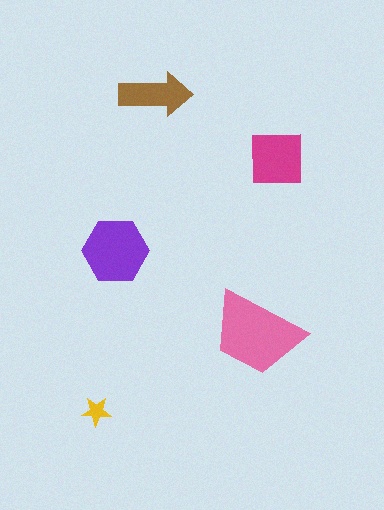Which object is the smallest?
The yellow star.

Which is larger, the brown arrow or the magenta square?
The magenta square.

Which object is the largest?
The pink trapezoid.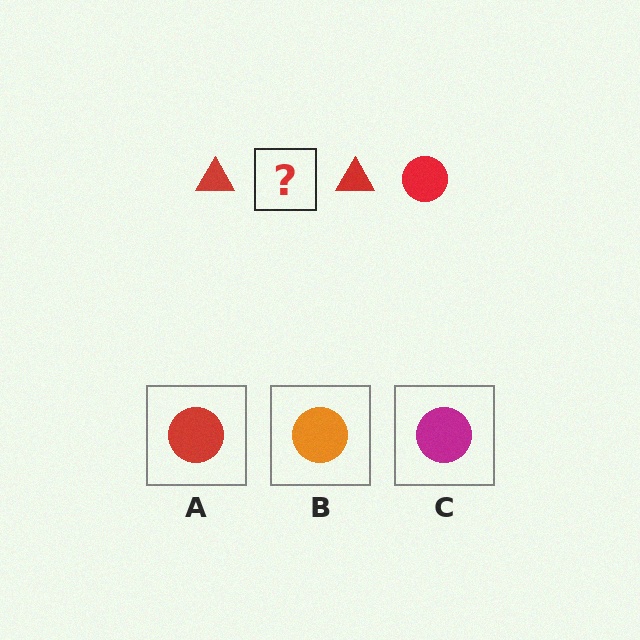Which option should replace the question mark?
Option A.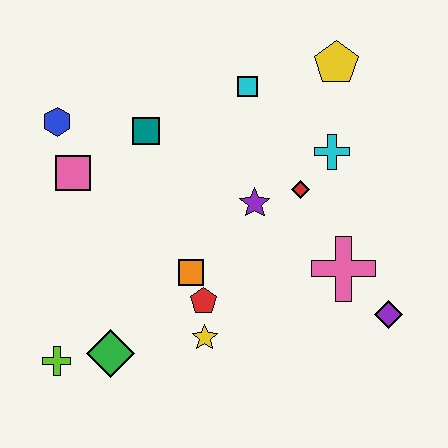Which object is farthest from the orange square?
The yellow pentagon is farthest from the orange square.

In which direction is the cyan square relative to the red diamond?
The cyan square is above the red diamond.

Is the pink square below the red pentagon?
No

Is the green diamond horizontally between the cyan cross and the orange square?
No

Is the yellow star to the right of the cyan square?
No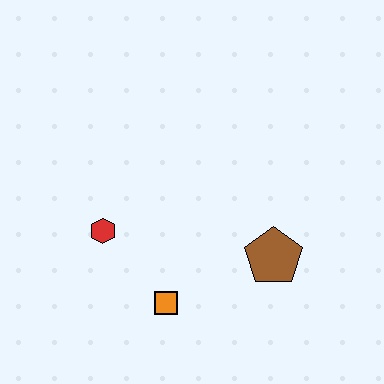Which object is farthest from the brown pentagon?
The red hexagon is farthest from the brown pentagon.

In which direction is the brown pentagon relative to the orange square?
The brown pentagon is to the right of the orange square.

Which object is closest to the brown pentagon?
The orange square is closest to the brown pentagon.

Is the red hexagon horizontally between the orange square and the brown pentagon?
No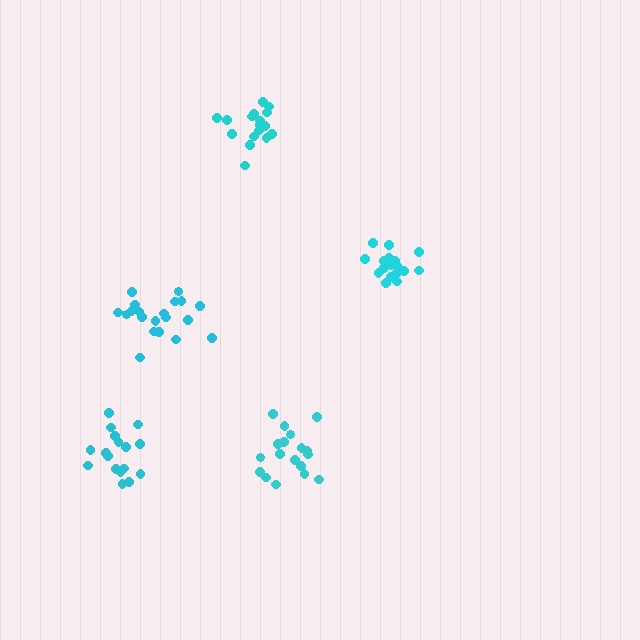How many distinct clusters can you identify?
There are 5 distinct clusters.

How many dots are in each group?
Group 1: 18 dots, Group 2: 18 dots, Group 3: 18 dots, Group 4: 17 dots, Group 5: 20 dots (91 total).